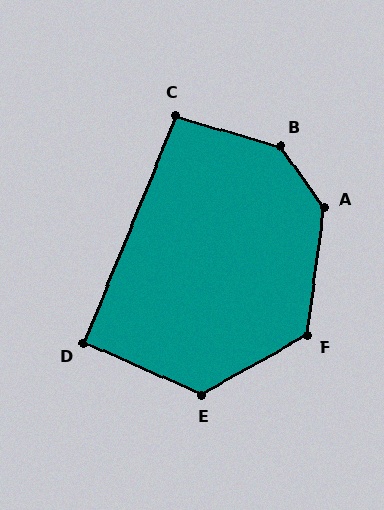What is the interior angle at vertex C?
Approximately 96 degrees (obtuse).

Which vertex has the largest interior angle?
B, at approximately 141 degrees.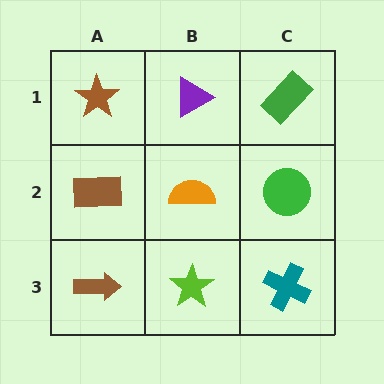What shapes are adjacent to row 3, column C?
A green circle (row 2, column C), a lime star (row 3, column B).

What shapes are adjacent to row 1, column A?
A brown rectangle (row 2, column A), a purple triangle (row 1, column B).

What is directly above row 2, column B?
A purple triangle.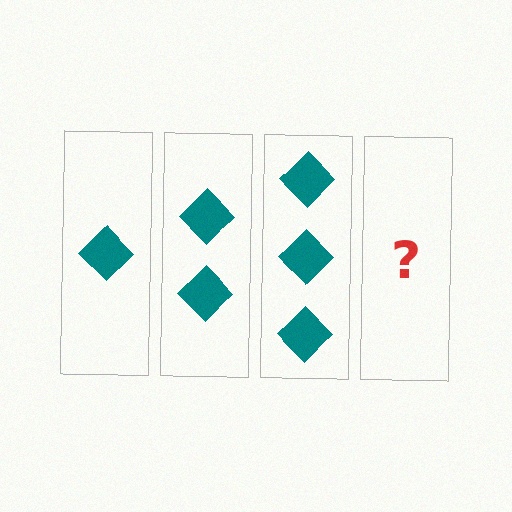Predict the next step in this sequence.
The next step is 4 diamonds.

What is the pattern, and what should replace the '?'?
The pattern is that each step adds one more diamond. The '?' should be 4 diamonds.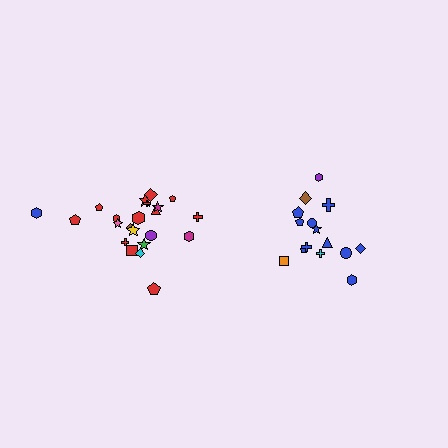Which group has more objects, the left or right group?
The left group.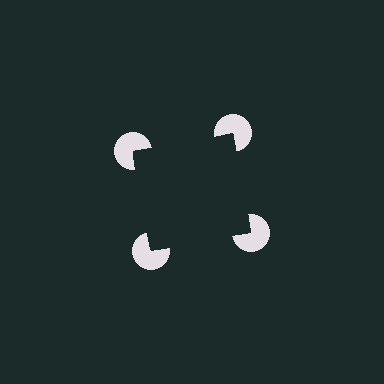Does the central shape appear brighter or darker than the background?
It typically appears slightly darker than the background, even though no actual brightness change is drawn.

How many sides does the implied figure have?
4 sides.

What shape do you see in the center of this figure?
An illusory square — its edges are inferred from the aligned wedge cuts in the pac-man discs, not physically drawn.